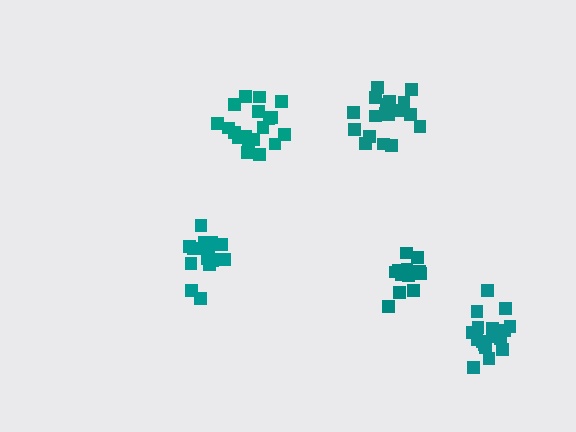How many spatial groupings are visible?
There are 5 spatial groupings.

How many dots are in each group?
Group 1: 19 dots, Group 2: 17 dots, Group 3: 17 dots, Group 4: 19 dots, Group 5: 14 dots (86 total).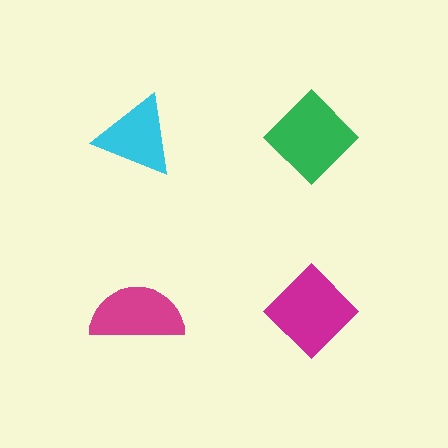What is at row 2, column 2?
A magenta diamond.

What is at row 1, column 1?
A cyan triangle.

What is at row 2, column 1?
A magenta semicircle.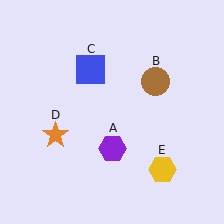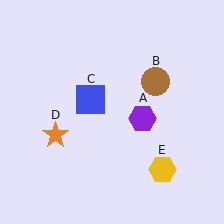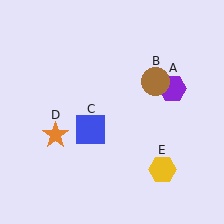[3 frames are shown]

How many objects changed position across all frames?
2 objects changed position: purple hexagon (object A), blue square (object C).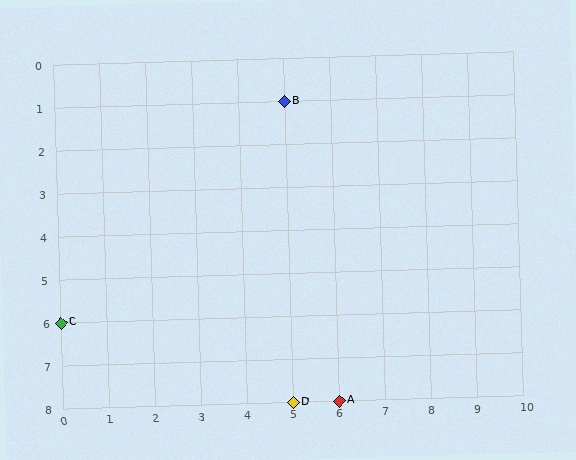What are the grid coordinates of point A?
Point A is at grid coordinates (6, 8).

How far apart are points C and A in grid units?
Points C and A are 6 columns and 2 rows apart (about 6.3 grid units diagonally).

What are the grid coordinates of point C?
Point C is at grid coordinates (0, 6).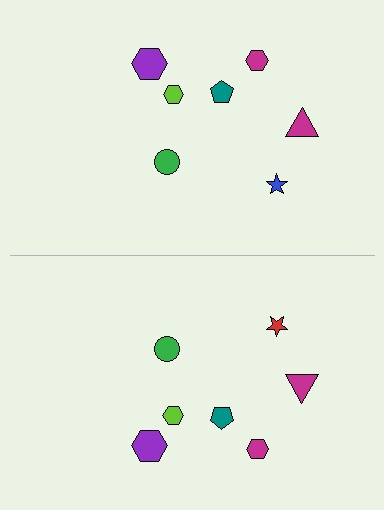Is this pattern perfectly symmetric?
No, the pattern is not perfectly symmetric. The red star on the bottom side breaks the symmetry — its mirror counterpart is blue.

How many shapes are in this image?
There are 14 shapes in this image.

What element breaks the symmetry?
The red star on the bottom side breaks the symmetry — its mirror counterpart is blue.